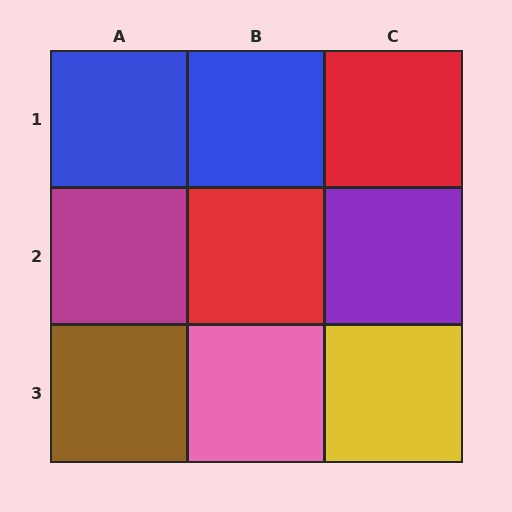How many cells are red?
2 cells are red.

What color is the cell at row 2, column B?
Red.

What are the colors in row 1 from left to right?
Blue, blue, red.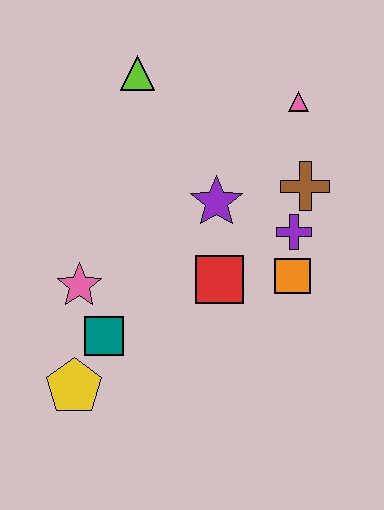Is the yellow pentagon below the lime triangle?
Yes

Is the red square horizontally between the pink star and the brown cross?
Yes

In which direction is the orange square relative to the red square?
The orange square is to the right of the red square.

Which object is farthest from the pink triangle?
The yellow pentagon is farthest from the pink triangle.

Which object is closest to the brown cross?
The purple cross is closest to the brown cross.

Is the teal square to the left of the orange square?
Yes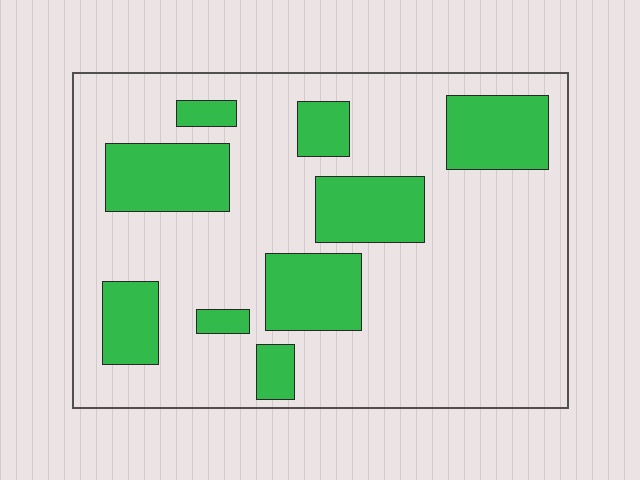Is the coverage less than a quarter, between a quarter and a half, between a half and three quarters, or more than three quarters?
Between a quarter and a half.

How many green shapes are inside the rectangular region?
9.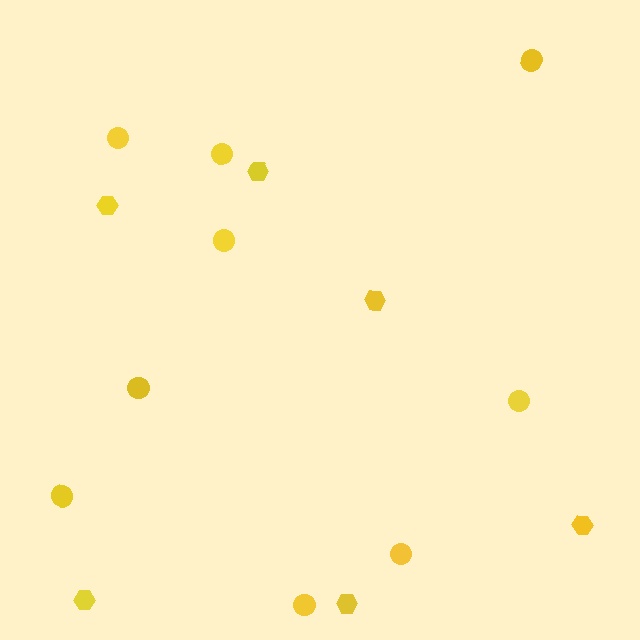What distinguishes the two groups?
There are 2 groups: one group of circles (9) and one group of hexagons (6).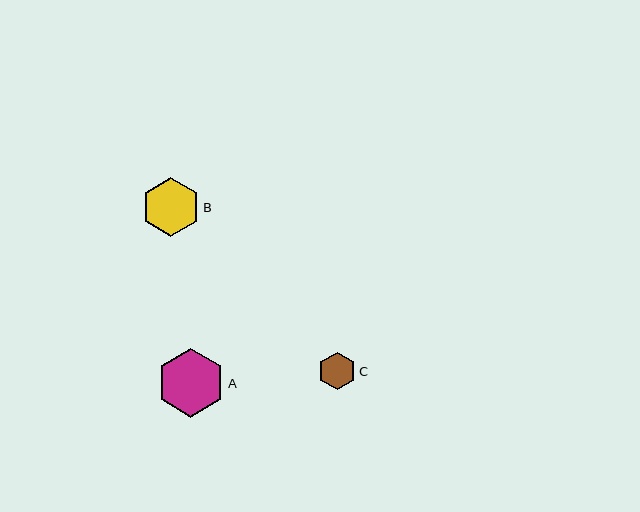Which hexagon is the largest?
Hexagon A is the largest with a size of approximately 68 pixels.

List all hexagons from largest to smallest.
From largest to smallest: A, B, C.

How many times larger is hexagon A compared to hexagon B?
Hexagon A is approximately 1.2 times the size of hexagon B.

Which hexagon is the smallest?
Hexagon C is the smallest with a size of approximately 37 pixels.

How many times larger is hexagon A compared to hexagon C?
Hexagon A is approximately 1.8 times the size of hexagon C.